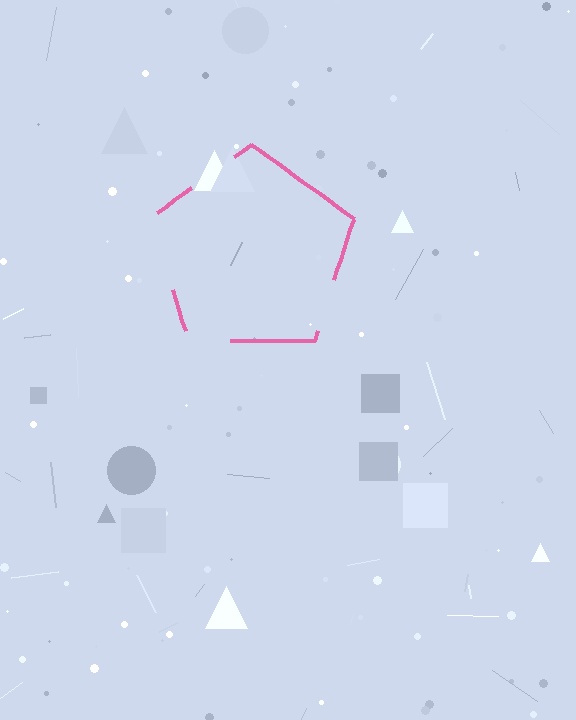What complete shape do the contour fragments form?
The contour fragments form a pentagon.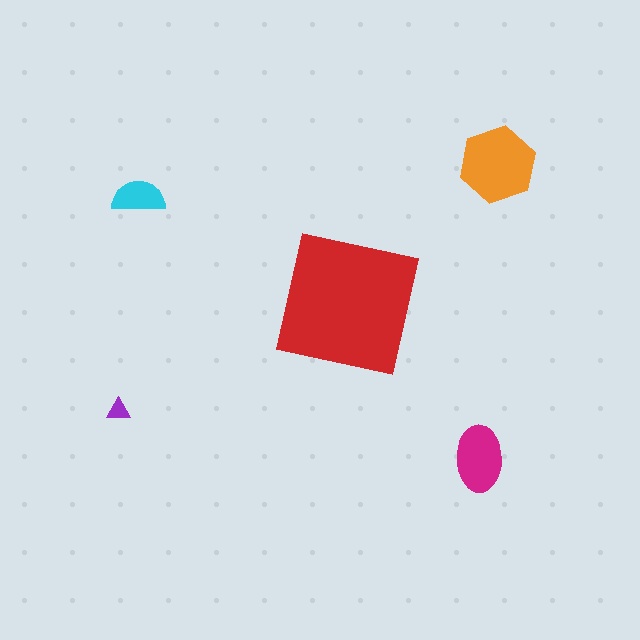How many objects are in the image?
There are 5 objects in the image.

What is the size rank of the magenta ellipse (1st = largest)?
3rd.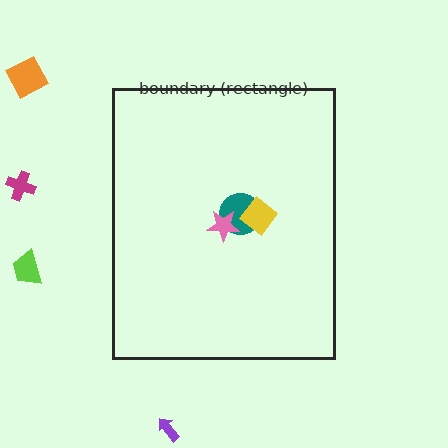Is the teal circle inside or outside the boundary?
Inside.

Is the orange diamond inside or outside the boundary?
Outside.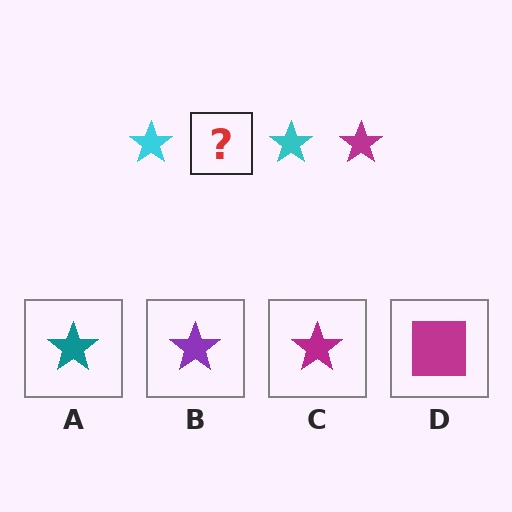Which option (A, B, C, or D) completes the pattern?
C.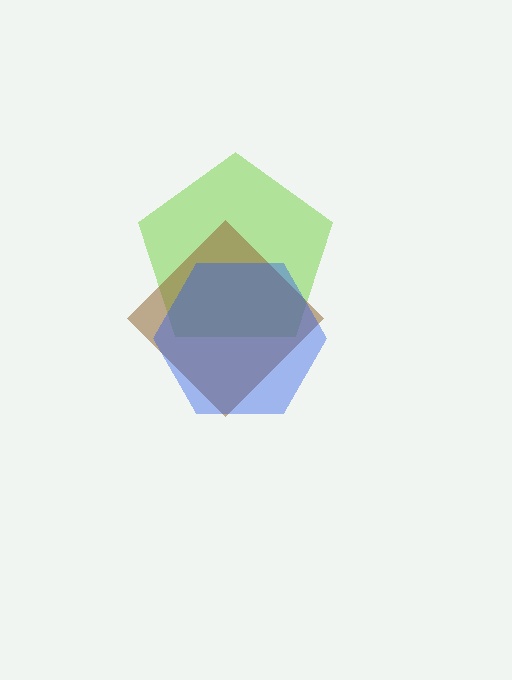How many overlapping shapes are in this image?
There are 3 overlapping shapes in the image.